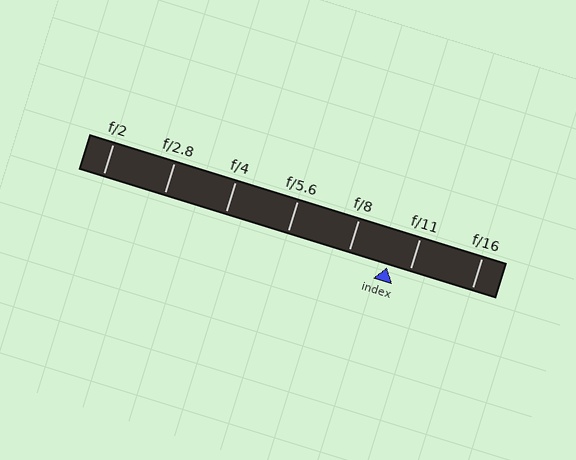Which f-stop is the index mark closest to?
The index mark is closest to f/11.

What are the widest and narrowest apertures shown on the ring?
The widest aperture shown is f/2 and the narrowest is f/16.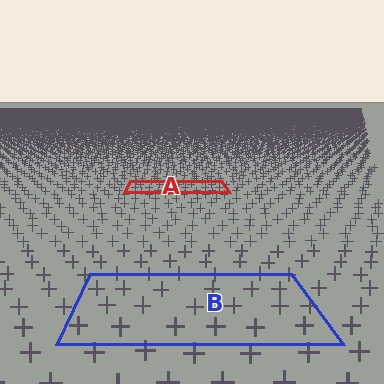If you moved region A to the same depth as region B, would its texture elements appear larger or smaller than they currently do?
They would appear larger. At a closer depth, the same texture elements are projected at a bigger on-screen size.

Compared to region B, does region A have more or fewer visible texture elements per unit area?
Region A has more texture elements per unit area — they are packed more densely because it is farther away.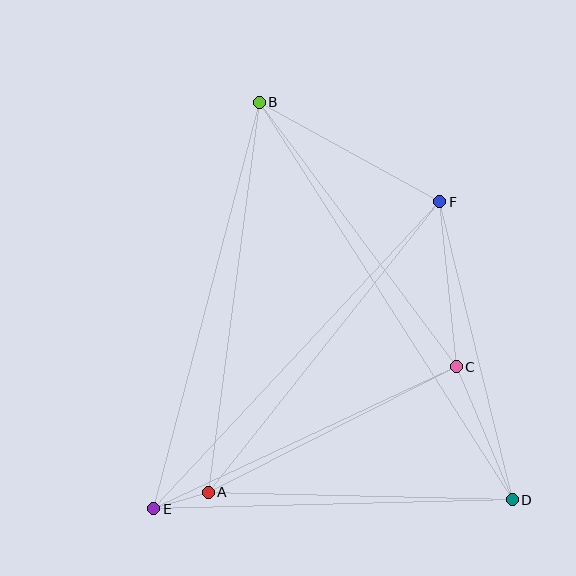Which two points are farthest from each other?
Points B and D are farthest from each other.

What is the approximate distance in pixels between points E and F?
The distance between E and F is approximately 419 pixels.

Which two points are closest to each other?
Points A and E are closest to each other.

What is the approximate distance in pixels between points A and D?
The distance between A and D is approximately 304 pixels.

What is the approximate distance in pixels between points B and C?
The distance between B and C is approximately 330 pixels.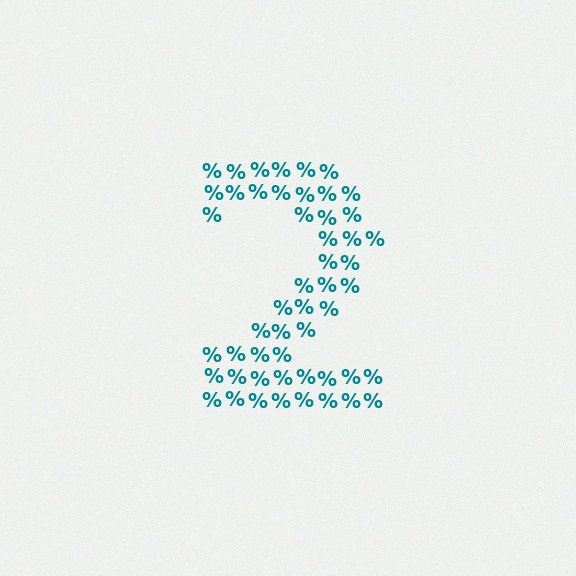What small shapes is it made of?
It is made of small percent signs.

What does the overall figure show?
The overall figure shows the digit 2.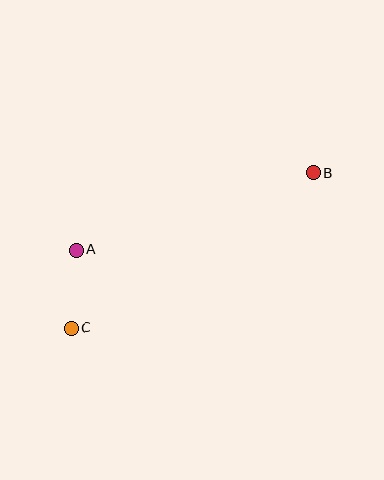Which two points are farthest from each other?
Points B and C are farthest from each other.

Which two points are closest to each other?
Points A and C are closest to each other.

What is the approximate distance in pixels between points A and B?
The distance between A and B is approximately 249 pixels.